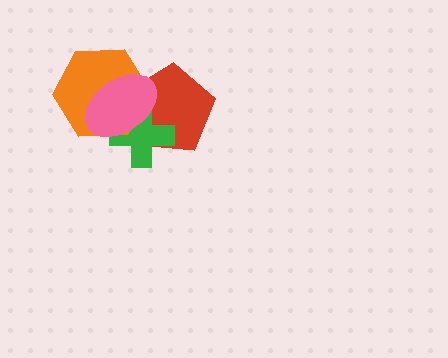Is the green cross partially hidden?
Yes, it is partially covered by another shape.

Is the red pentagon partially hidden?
Yes, it is partially covered by another shape.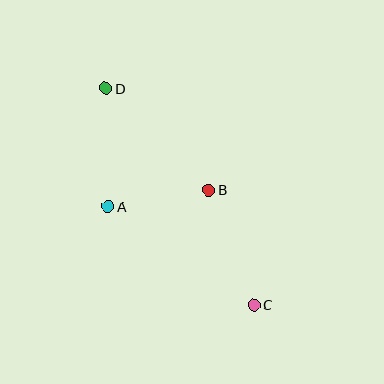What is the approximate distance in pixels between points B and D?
The distance between B and D is approximately 145 pixels.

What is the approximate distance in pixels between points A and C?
The distance between A and C is approximately 175 pixels.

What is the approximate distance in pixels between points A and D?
The distance between A and D is approximately 119 pixels.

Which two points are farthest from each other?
Points C and D are farthest from each other.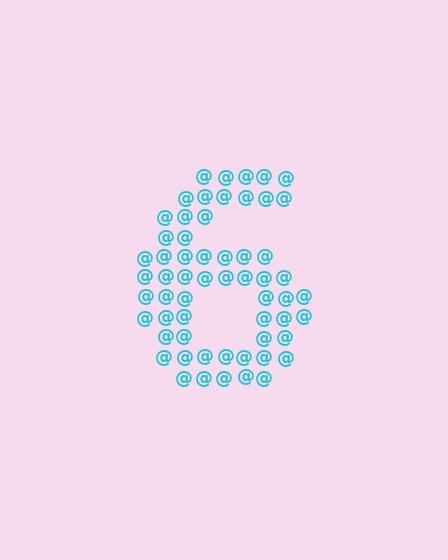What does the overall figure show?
The overall figure shows the digit 6.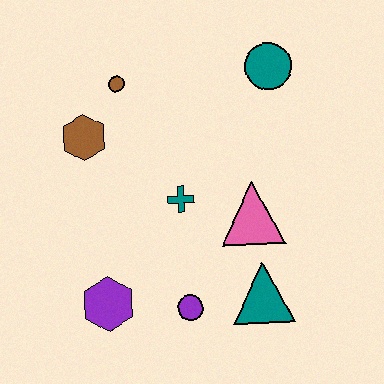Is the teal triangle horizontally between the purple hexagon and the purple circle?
No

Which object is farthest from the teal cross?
The teal circle is farthest from the teal cross.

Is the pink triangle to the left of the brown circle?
No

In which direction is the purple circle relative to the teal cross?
The purple circle is below the teal cross.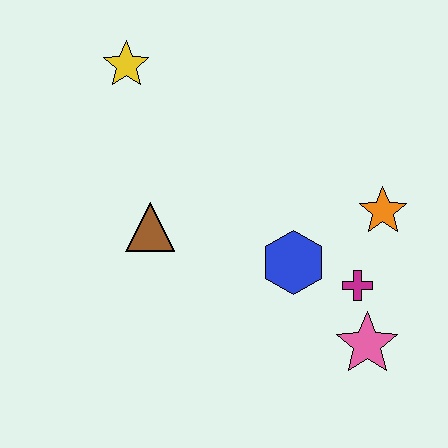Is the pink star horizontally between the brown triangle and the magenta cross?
No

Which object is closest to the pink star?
The magenta cross is closest to the pink star.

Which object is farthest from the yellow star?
The pink star is farthest from the yellow star.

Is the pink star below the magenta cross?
Yes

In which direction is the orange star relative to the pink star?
The orange star is above the pink star.